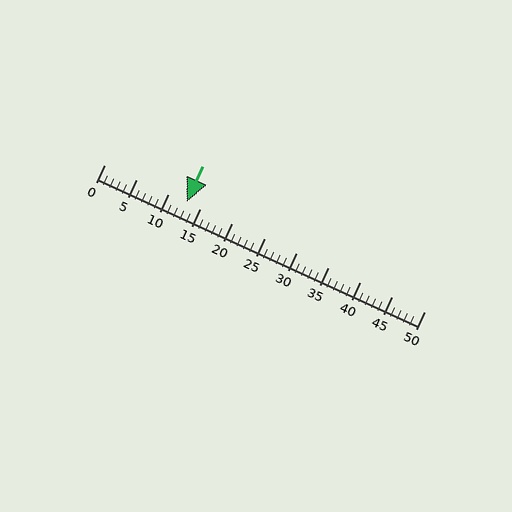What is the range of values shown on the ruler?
The ruler shows values from 0 to 50.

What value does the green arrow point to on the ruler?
The green arrow points to approximately 13.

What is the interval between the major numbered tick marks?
The major tick marks are spaced 5 units apart.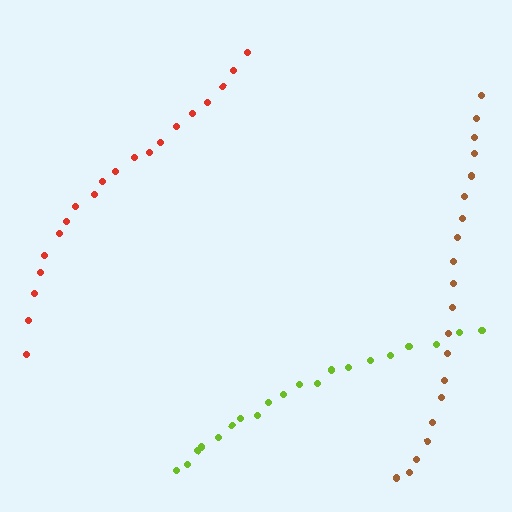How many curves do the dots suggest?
There are 3 distinct paths.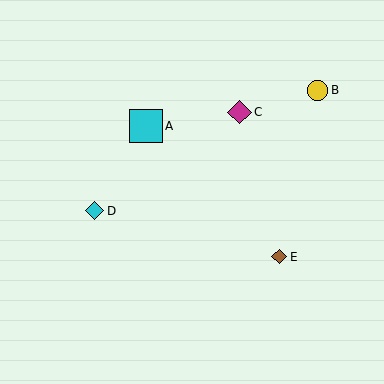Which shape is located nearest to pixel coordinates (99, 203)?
The cyan diamond (labeled D) at (95, 211) is nearest to that location.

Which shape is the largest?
The cyan square (labeled A) is the largest.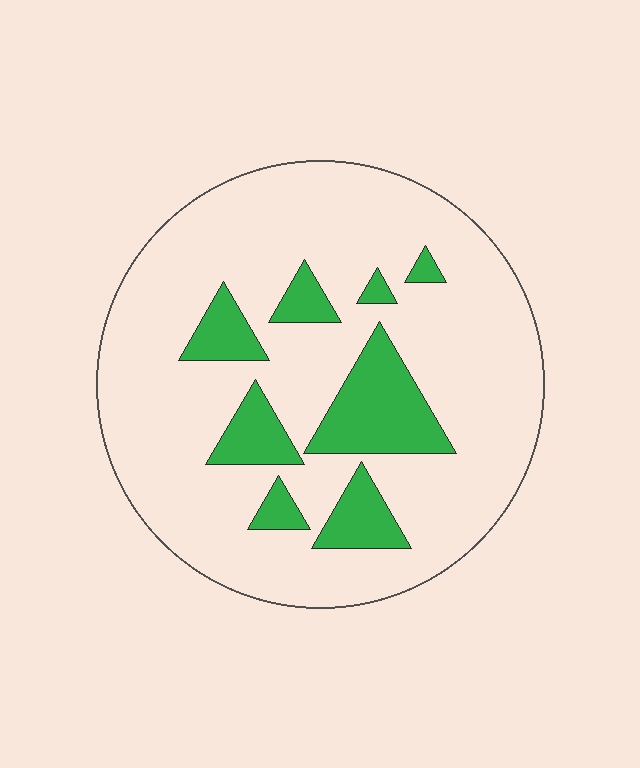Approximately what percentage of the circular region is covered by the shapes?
Approximately 20%.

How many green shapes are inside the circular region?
8.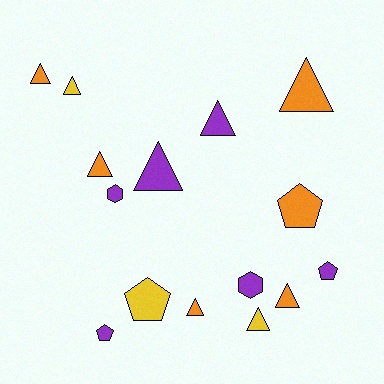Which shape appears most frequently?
Triangle, with 9 objects.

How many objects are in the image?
There are 15 objects.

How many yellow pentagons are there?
There is 1 yellow pentagon.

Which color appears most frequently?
Purple, with 6 objects.